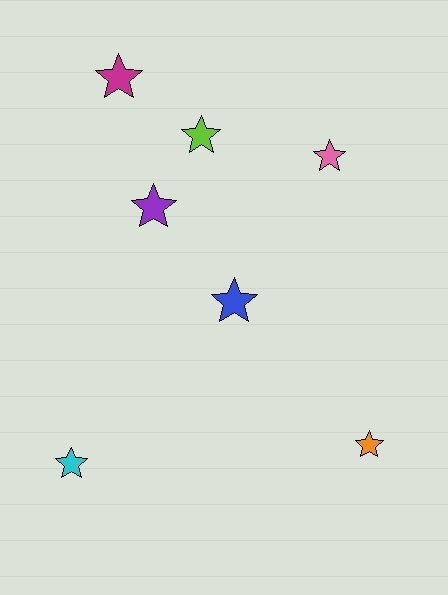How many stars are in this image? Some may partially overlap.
There are 7 stars.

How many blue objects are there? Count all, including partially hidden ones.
There is 1 blue object.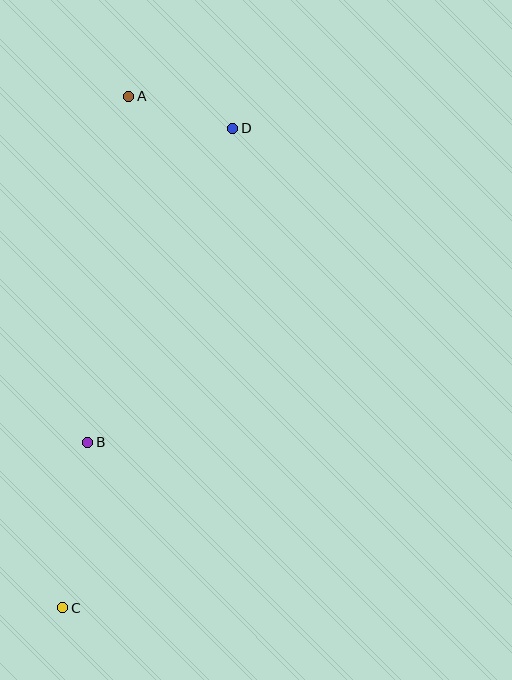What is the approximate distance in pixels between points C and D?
The distance between C and D is approximately 508 pixels.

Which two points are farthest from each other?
Points A and C are farthest from each other.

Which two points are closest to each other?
Points A and D are closest to each other.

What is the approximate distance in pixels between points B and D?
The distance between B and D is approximately 346 pixels.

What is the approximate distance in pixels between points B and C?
The distance between B and C is approximately 167 pixels.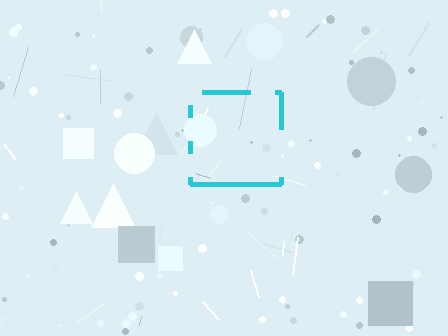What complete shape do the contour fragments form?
The contour fragments form a square.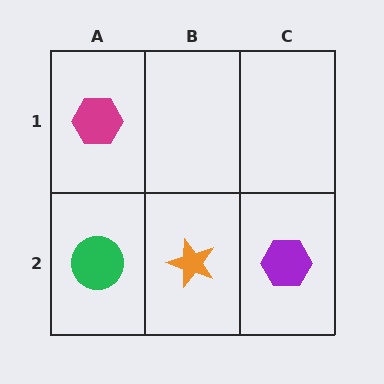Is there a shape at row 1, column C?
No, that cell is empty.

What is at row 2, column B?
An orange star.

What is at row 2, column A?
A green circle.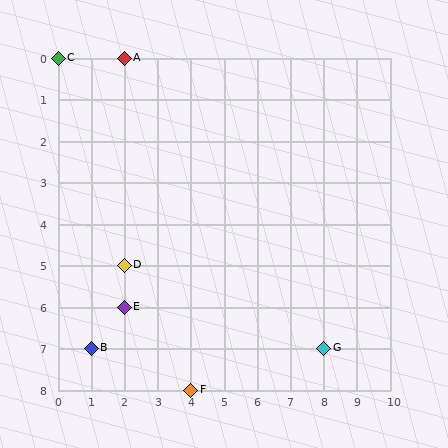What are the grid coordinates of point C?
Point C is at grid coordinates (0, 0).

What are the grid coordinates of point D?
Point D is at grid coordinates (2, 5).